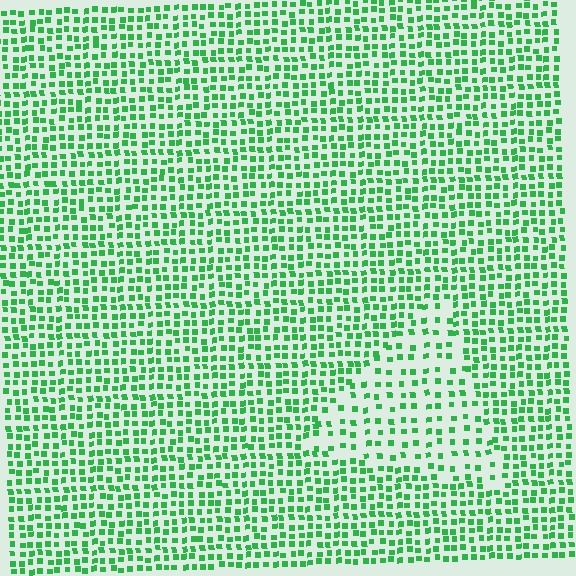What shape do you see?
I see a triangle.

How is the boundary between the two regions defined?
The boundary is defined by a change in element density (approximately 1.9x ratio). All elements are the same color, size, and shape.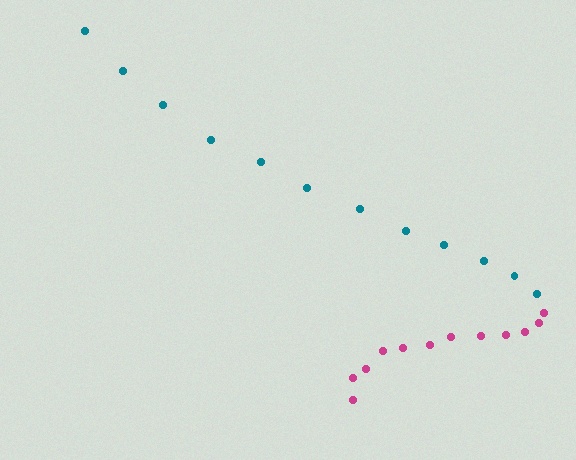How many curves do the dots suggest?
There are 2 distinct paths.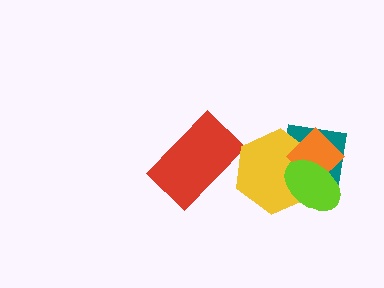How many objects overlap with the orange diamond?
3 objects overlap with the orange diamond.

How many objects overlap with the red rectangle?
0 objects overlap with the red rectangle.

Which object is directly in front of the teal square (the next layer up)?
The yellow hexagon is directly in front of the teal square.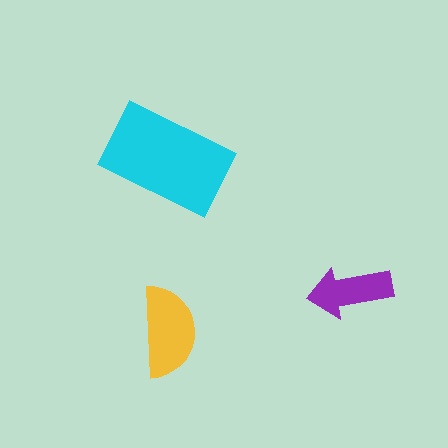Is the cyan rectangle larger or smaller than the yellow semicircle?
Larger.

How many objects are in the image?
There are 3 objects in the image.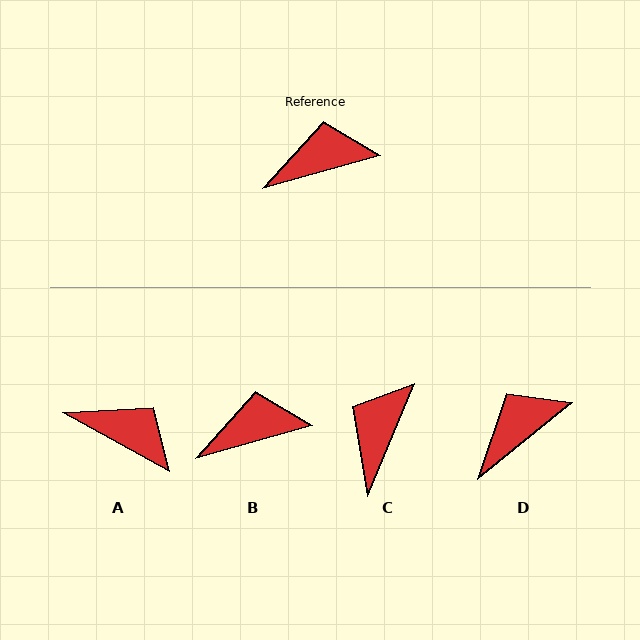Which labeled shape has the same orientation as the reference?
B.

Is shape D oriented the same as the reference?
No, it is off by about 23 degrees.